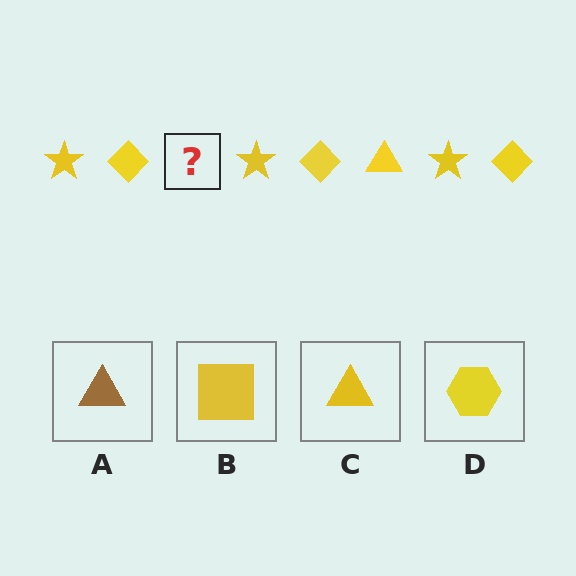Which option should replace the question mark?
Option C.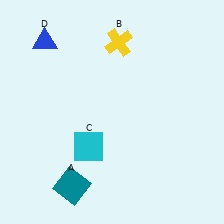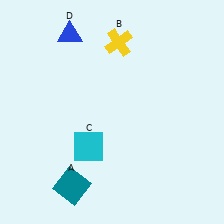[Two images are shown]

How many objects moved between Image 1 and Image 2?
1 object moved between the two images.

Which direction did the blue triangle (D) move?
The blue triangle (D) moved right.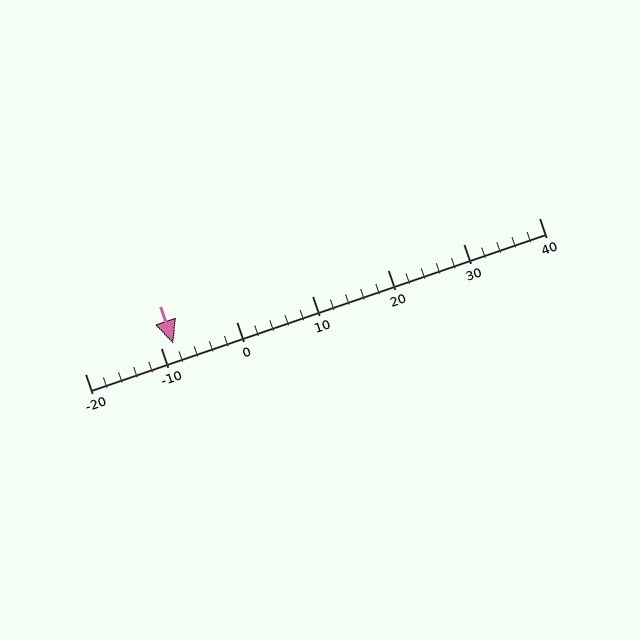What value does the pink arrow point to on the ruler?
The pink arrow points to approximately -8.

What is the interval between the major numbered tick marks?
The major tick marks are spaced 10 units apart.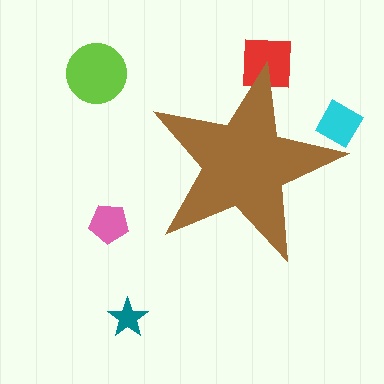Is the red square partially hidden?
Yes, the red square is partially hidden behind the brown star.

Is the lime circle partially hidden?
No, the lime circle is fully visible.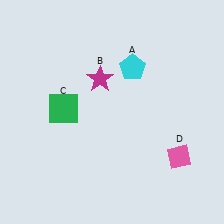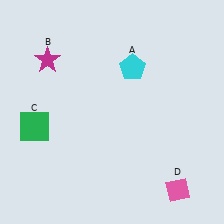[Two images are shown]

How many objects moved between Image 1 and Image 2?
3 objects moved between the two images.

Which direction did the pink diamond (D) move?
The pink diamond (D) moved down.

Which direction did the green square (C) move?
The green square (C) moved left.